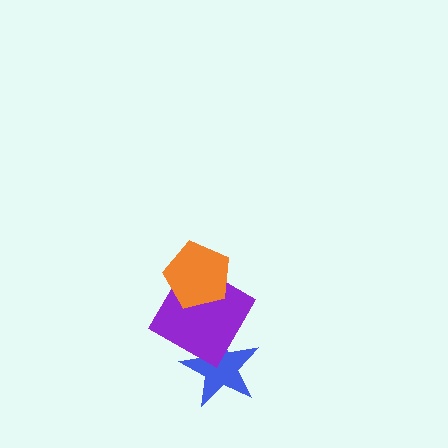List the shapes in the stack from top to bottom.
From top to bottom: the orange pentagon, the purple diamond, the blue star.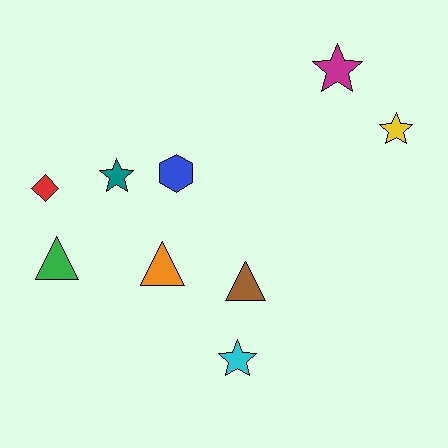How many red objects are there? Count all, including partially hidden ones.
There is 1 red object.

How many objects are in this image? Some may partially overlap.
There are 9 objects.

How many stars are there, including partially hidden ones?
There are 4 stars.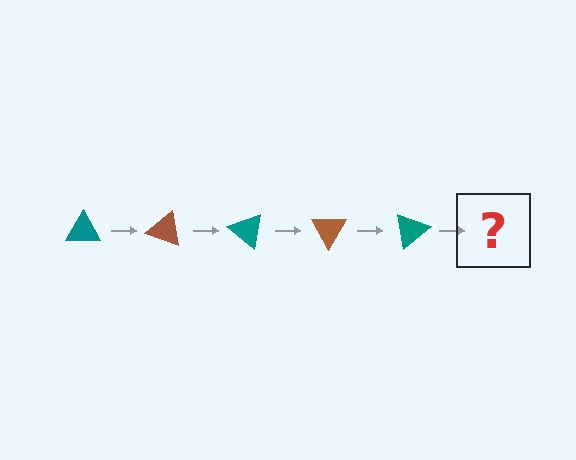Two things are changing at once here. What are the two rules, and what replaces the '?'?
The two rules are that it rotates 20 degrees each step and the color cycles through teal and brown. The '?' should be a brown triangle, rotated 100 degrees from the start.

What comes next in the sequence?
The next element should be a brown triangle, rotated 100 degrees from the start.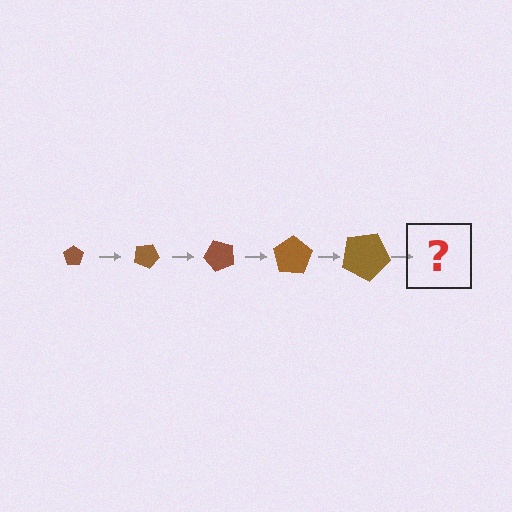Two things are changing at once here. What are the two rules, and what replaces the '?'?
The two rules are that the pentagon grows larger each step and it rotates 25 degrees each step. The '?' should be a pentagon, larger than the previous one and rotated 125 degrees from the start.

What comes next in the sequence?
The next element should be a pentagon, larger than the previous one and rotated 125 degrees from the start.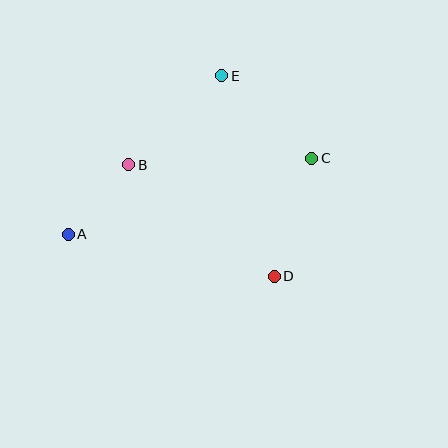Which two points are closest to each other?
Points A and B are closest to each other.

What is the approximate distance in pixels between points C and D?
The distance between C and D is approximately 124 pixels.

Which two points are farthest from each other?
Points A and C are farthest from each other.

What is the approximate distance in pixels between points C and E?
The distance between C and E is approximately 122 pixels.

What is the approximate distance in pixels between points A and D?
The distance between A and D is approximately 210 pixels.